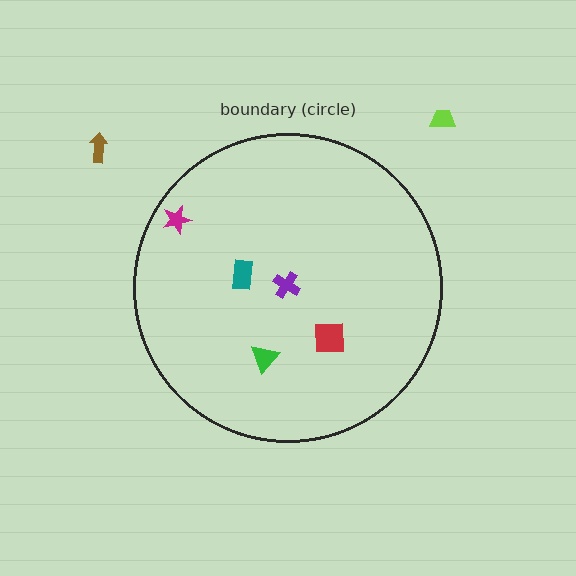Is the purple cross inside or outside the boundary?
Inside.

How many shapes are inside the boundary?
5 inside, 2 outside.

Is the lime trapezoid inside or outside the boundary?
Outside.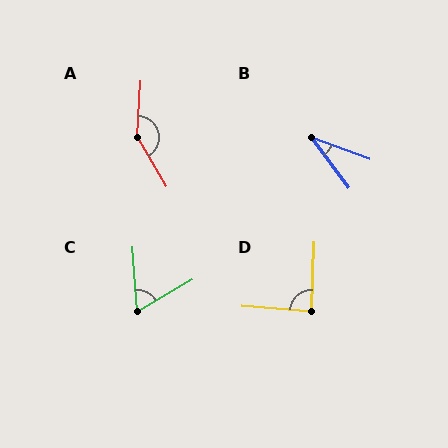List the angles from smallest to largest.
B (33°), C (64°), D (88°), A (146°).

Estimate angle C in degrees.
Approximately 64 degrees.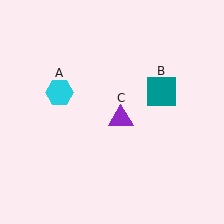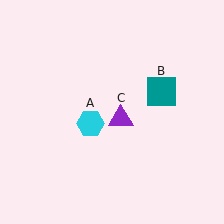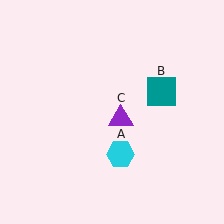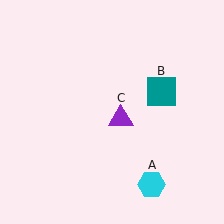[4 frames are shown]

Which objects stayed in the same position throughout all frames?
Teal square (object B) and purple triangle (object C) remained stationary.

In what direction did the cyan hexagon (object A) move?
The cyan hexagon (object A) moved down and to the right.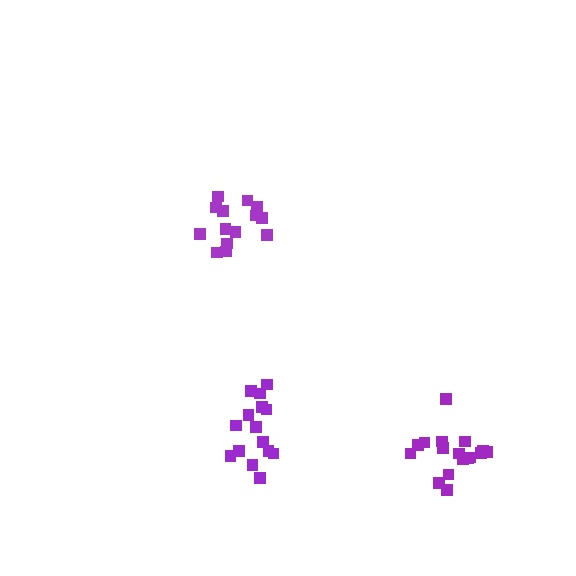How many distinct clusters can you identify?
There are 3 distinct clusters.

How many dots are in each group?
Group 1: 14 dots, Group 2: 15 dots, Group 3: 17 dots (46 total).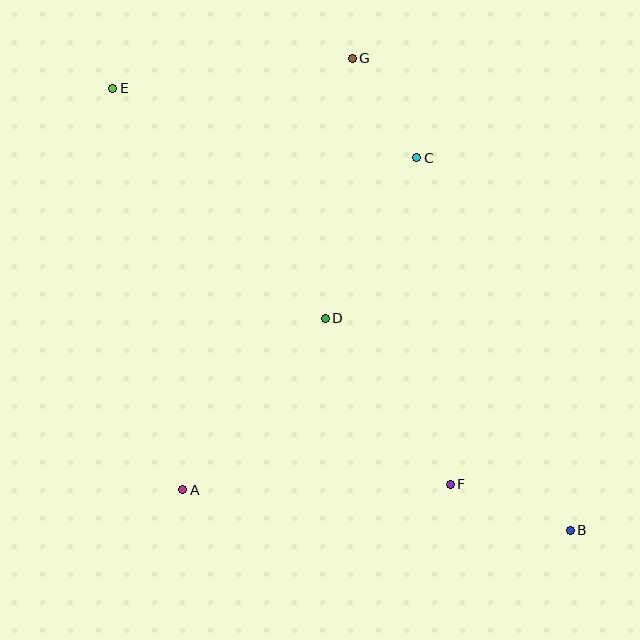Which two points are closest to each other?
Points C and G are closest to each other.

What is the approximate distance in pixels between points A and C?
The distance between A and C is approximately 406 pixels.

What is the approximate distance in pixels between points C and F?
The distance between C and F is approximately 328 pixels.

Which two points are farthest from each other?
Points B and E are farthest from each other.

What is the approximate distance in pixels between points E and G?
The distance between E and G is approximately 241 pixels.